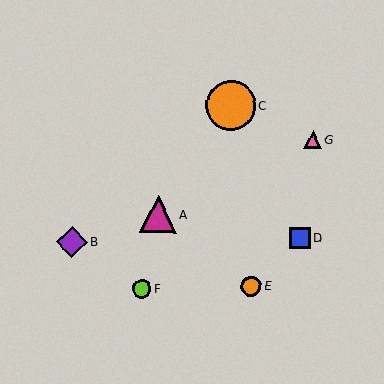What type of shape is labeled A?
Shape A is a magenta triangle.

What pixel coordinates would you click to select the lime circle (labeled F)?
Click at (142, 289) to select the lime circle F.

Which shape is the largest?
The orange circle (labeled C) is the largest.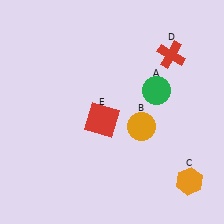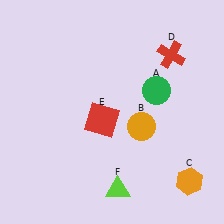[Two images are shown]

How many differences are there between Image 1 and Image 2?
There is 1 difference between the two images.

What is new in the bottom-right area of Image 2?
A lime triangle (F) was added in the bottom-right area of Image 2.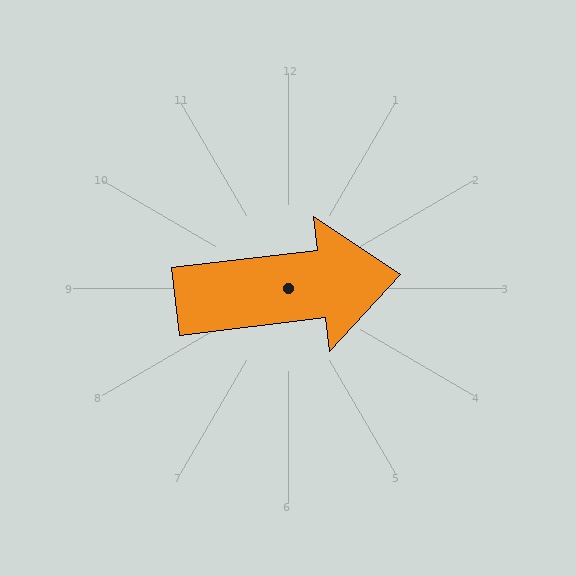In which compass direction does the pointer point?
East.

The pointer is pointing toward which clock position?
Roughly 3 o'clock.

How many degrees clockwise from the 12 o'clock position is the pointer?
Approximately 83 degrees.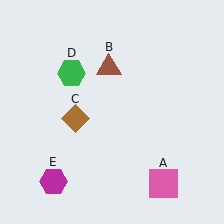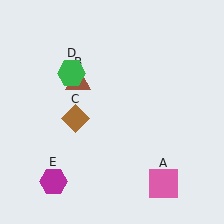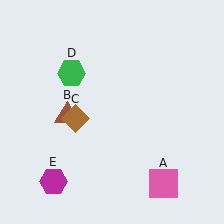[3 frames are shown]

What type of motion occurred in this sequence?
The brown triangle (object B) rotated counterclockwise around the center of the scene.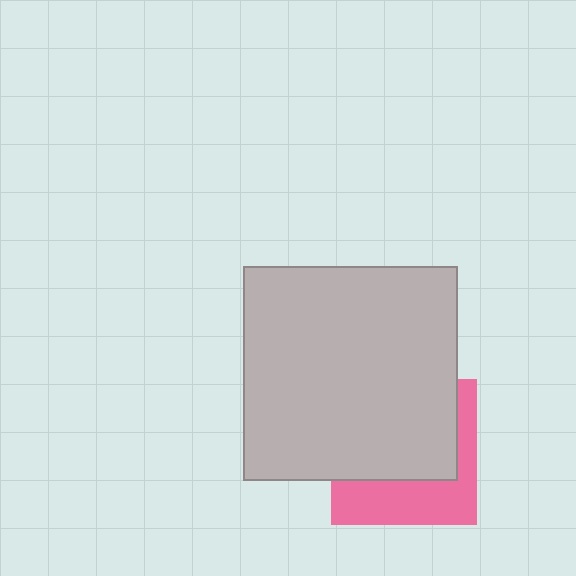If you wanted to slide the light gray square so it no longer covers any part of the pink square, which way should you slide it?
Slide it up — that is the most direct way to separate the two shapes.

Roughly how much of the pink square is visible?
A small part of it is visible (roughly 40%).